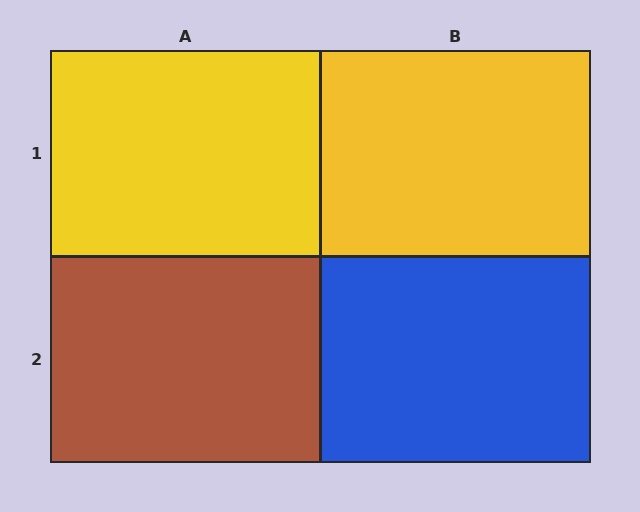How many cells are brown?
1 cell is brown.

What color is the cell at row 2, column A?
Brown.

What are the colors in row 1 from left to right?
Yellow, yellow.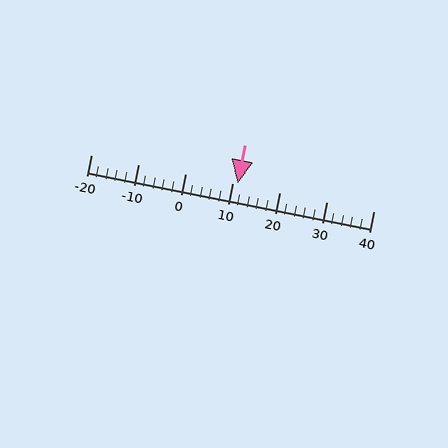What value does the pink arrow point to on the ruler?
The pink arrow points to approximately 11.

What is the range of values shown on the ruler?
The ruler shows values from -20 to 40.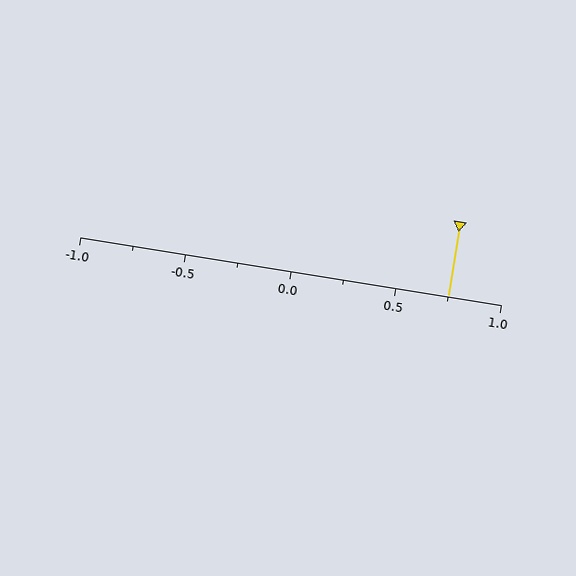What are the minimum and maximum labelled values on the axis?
The axis runs from -1.0 to 1.0.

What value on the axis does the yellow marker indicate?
The marker indicates approximately 0.75.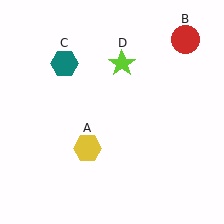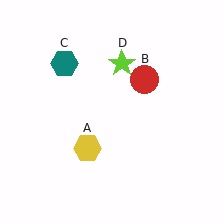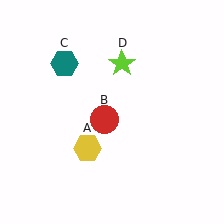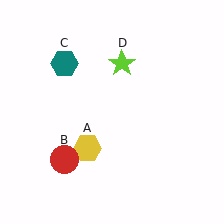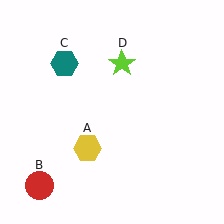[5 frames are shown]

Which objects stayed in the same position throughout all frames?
Yellow hexagon (object A) and teal hexagon (object C) and lime star (object D) remained stationary.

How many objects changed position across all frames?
1 object changed position: red circle (object B).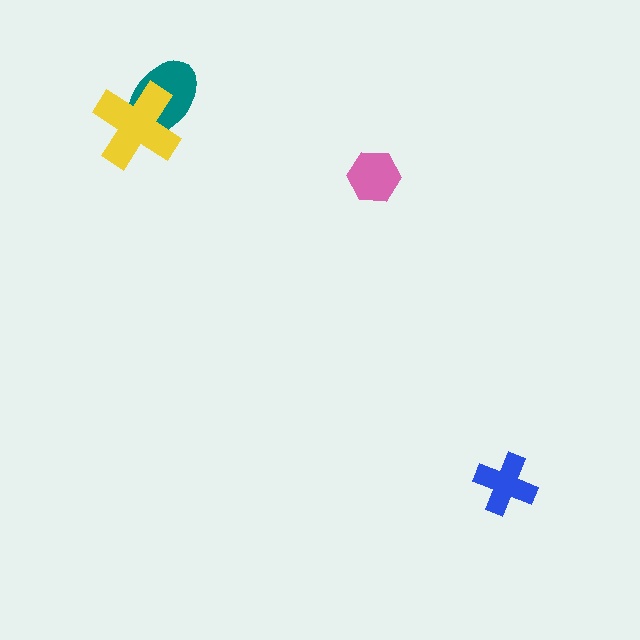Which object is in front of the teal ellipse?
The yellow cross is in front of the teal ellipse.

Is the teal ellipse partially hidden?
Yes, it is partially covered by another shape.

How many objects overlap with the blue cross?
0 objects overlap with the blue cross.